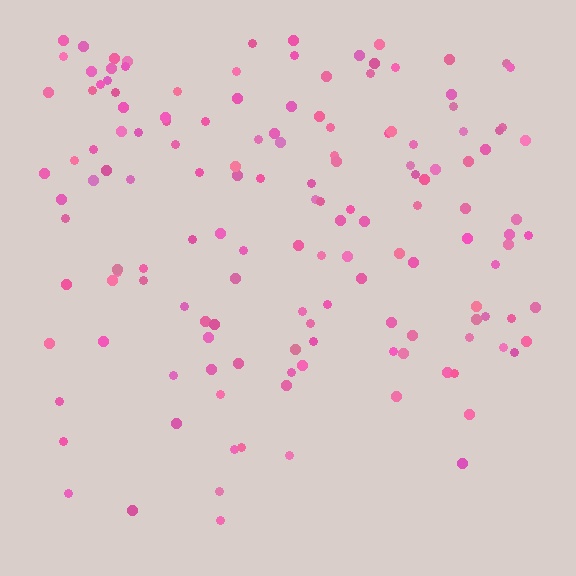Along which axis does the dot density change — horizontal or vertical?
Vertical.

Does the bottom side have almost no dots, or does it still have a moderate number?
Still a moderate number, just noticeably fewer than the top.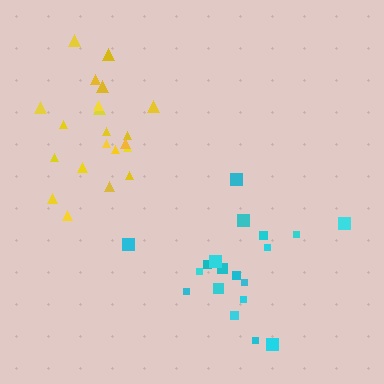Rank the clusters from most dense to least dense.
yellow, cyan.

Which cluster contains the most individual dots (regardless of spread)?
Yellow (21).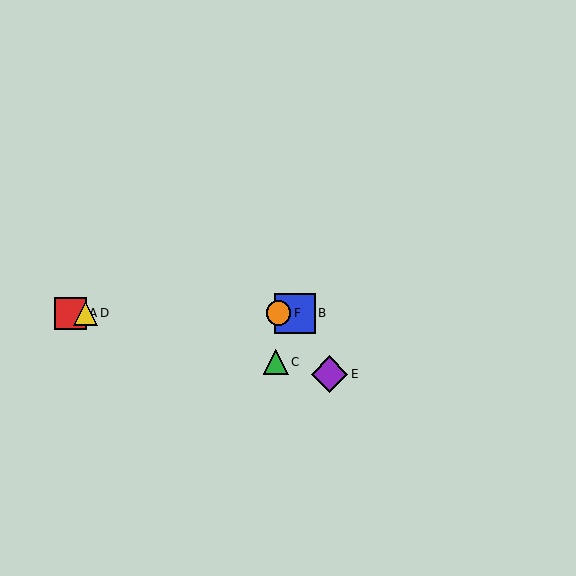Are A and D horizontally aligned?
Yes, both are at y≈313.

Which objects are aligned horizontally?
Objects A, B, D, F are aligned horizontally.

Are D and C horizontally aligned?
No, D is at y≈313 and C is at y≈362.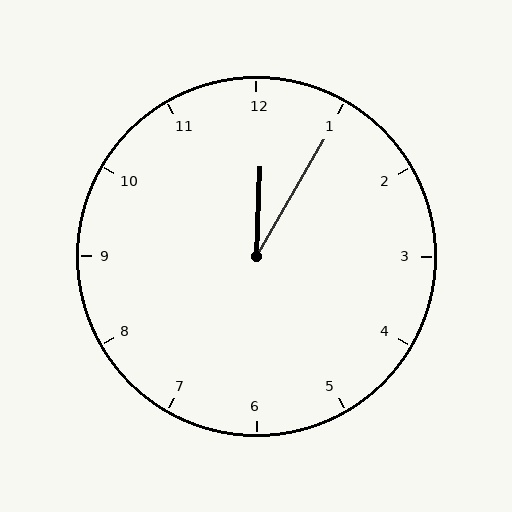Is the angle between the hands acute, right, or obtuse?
It is acute.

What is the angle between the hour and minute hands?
Approximately 28 degrees.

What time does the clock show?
12:05.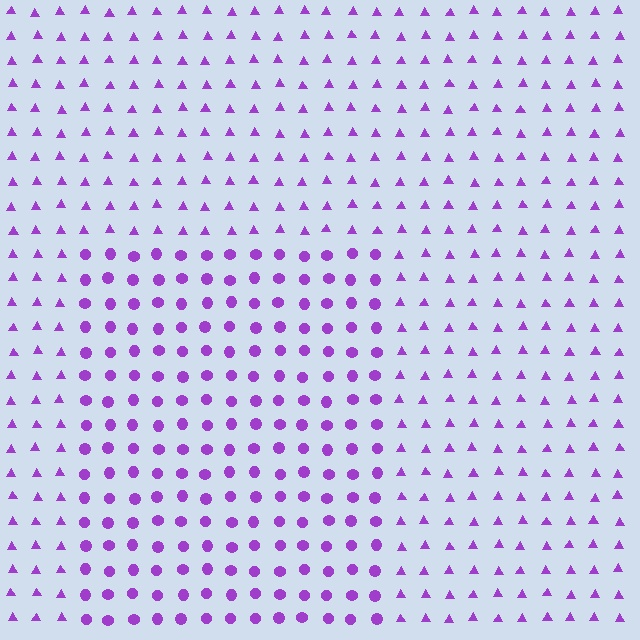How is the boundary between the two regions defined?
The boundary is defined by a change in element shape: circles inside vs. triangles outside. All elements share the same color and spacing.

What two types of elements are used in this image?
The image uses circles inside the rectangle region and triangles outside it.